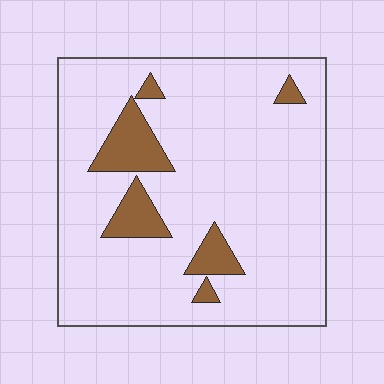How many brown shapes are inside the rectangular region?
6.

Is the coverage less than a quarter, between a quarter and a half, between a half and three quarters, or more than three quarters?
Less than a quarter.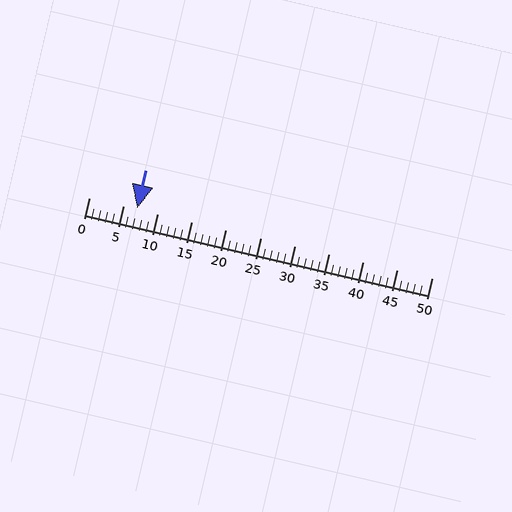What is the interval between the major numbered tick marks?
The major tick marks are spaced 5 units apart.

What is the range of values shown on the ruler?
The ruler shows values from 0 to 50.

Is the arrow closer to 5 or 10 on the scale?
The arrow is closer to 5.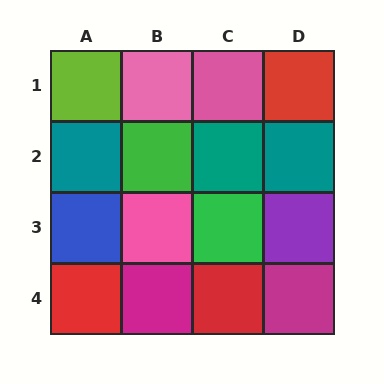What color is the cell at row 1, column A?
Lime.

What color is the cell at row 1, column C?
Pink.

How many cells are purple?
1 cell is purple.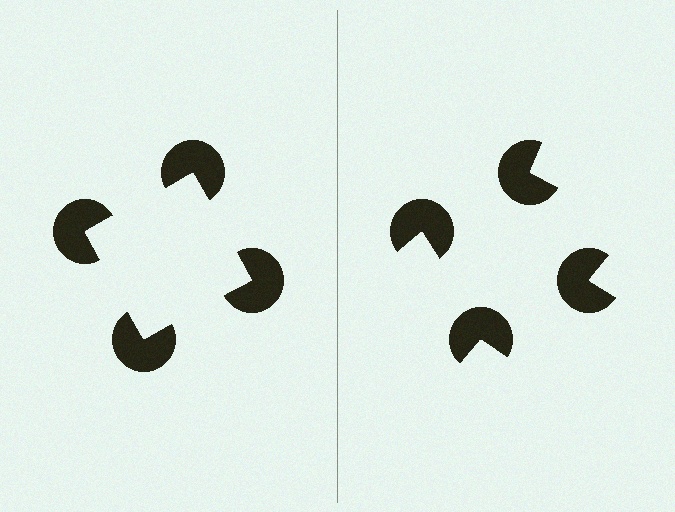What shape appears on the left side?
An illusory square.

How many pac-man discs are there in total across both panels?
8 — 4 on each side.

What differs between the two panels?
The pac-man discs are positioned identically on both sides; only the wedge orientations differ. On the left they align to a square; on the right they are misaligned.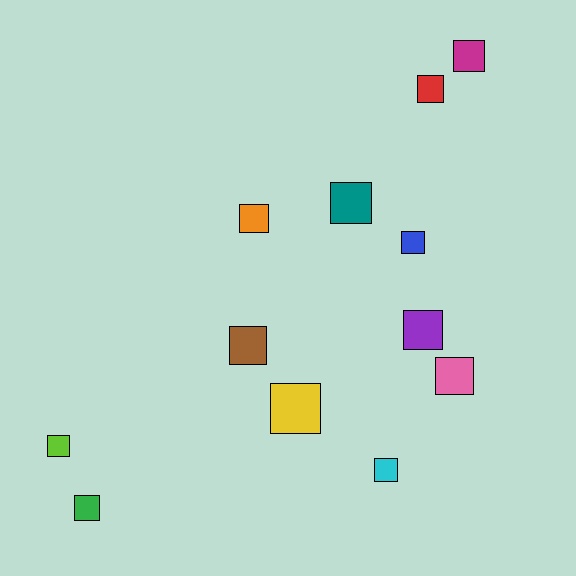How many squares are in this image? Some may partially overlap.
There are 12 squares.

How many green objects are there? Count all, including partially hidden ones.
There is 1 green object.